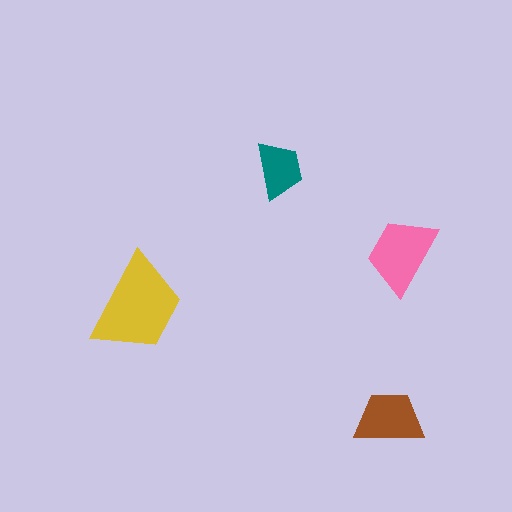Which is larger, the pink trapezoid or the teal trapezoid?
The pink one.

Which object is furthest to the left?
The yellow trapezoid is leftmost.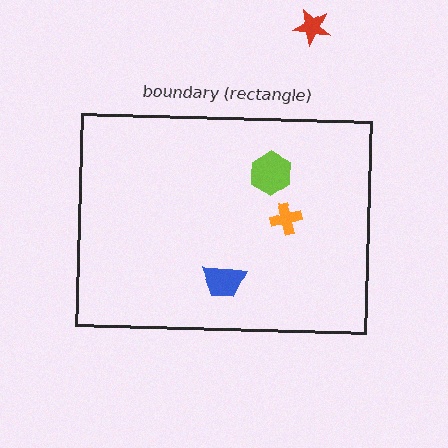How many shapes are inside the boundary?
3 inside, 1 outside.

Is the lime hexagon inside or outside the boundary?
Inside.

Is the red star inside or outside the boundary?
Outside.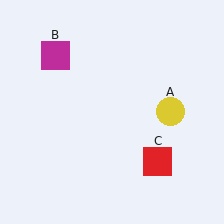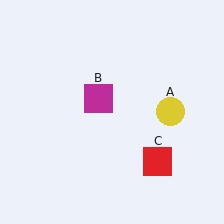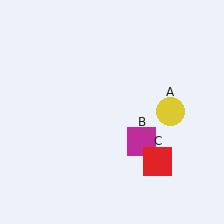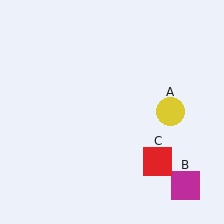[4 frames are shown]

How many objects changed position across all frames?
1 object changed position: magenta square (object B).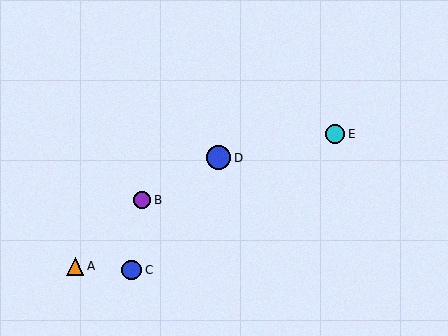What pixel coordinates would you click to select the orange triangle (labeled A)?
Click at (75, 266) to select the orange triangle A.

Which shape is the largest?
The blue circle (labeled D) is the largest.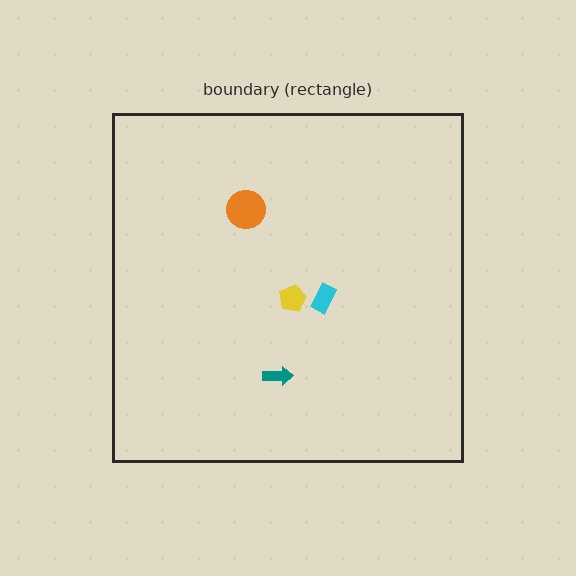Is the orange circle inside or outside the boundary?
Inside.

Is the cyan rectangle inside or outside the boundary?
Inside.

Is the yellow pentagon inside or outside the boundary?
Inside.